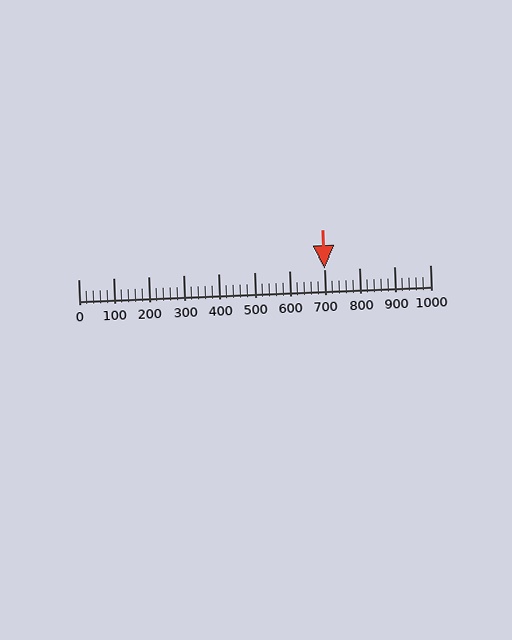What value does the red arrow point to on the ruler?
The red arrow points to approximately 700.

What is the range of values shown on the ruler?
The ruler shows values from 0 to 1000.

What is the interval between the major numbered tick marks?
The major tick marks are spaced 100 units apart.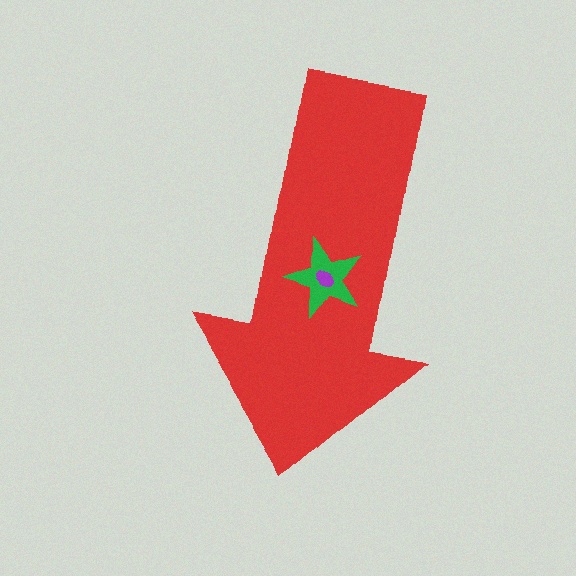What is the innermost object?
The purple ellipse.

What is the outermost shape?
The red arrow.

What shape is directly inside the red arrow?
The green star.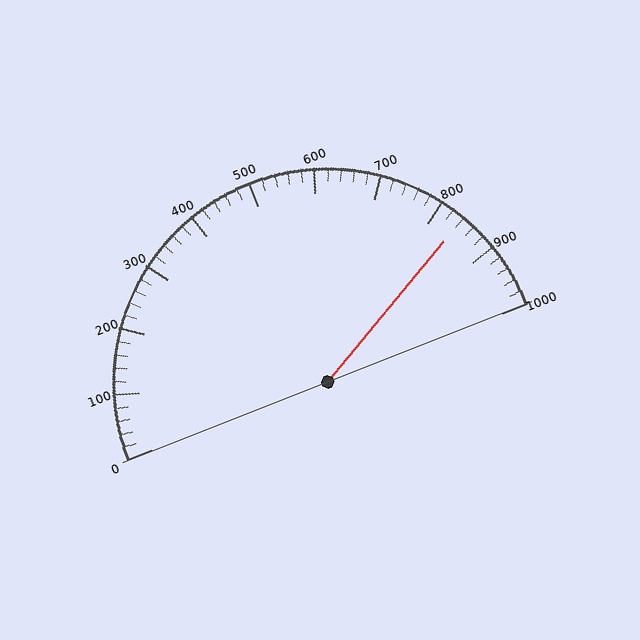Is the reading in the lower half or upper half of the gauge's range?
The reading is in the upper half of the range (0 to 1000).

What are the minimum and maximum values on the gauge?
The gauge ranges from 0 to 1000.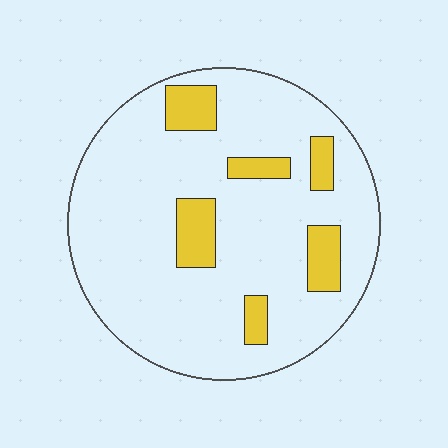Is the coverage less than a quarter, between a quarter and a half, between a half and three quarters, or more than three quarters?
Less than a quarter.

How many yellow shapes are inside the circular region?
6.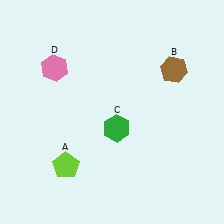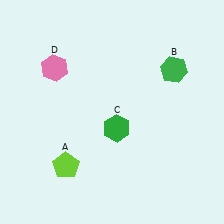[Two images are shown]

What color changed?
The hexagon (B) changed from brown in Image 1 to green in Image 2.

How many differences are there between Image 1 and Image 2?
There is 1 difference between the two images.